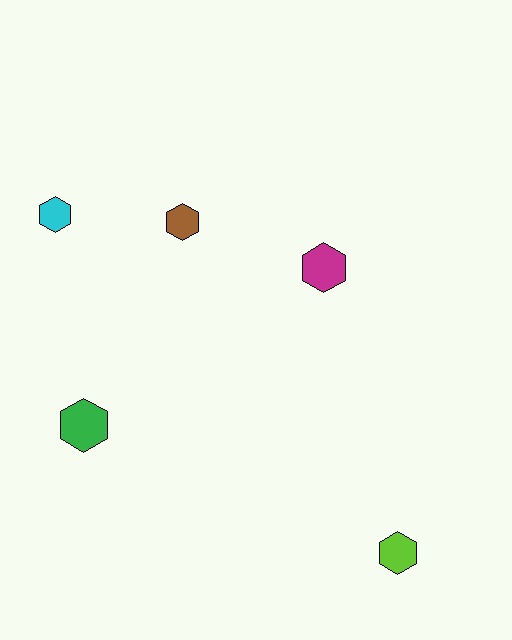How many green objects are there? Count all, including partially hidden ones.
There is 1 green object.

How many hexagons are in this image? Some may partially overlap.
There are 5 hexagons.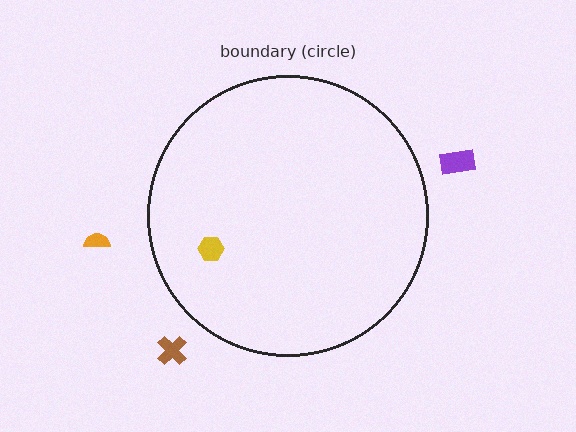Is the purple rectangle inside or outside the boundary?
Outside.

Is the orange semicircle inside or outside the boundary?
Outside.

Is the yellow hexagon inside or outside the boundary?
Inside.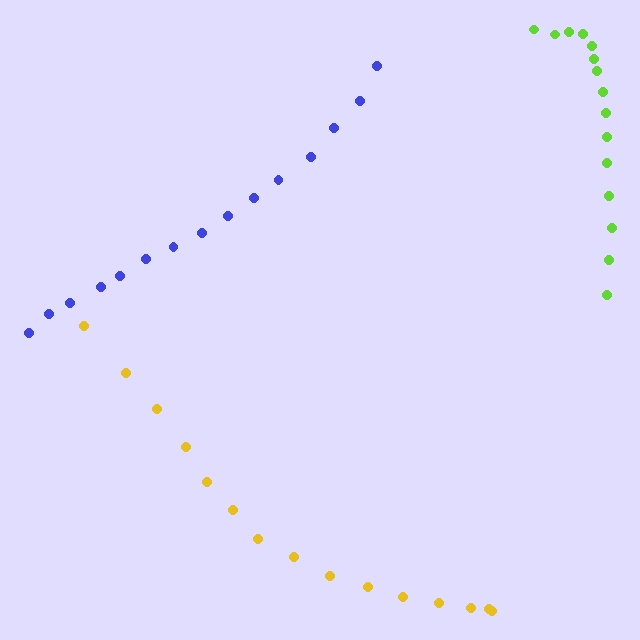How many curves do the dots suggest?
There are 3 distinct paths.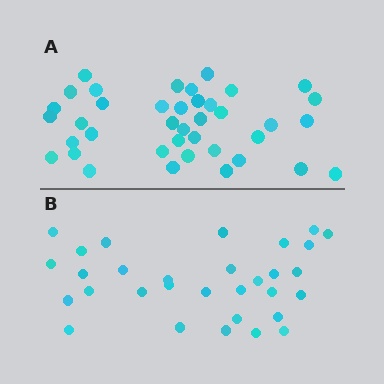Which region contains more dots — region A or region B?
Region A (the top region) has more dots.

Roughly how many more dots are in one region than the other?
Region A has roughly 8 or so more dots than region B.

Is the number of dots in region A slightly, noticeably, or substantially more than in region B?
Region A has noticeably more, but not dramatically so. The ratio is roughly 1.3 to 1.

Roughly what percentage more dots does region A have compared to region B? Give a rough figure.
About 25% more.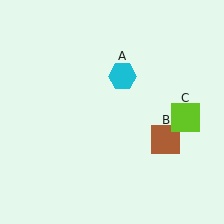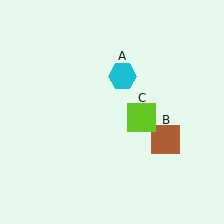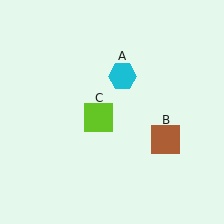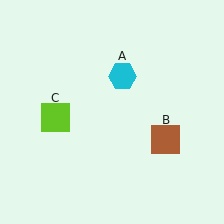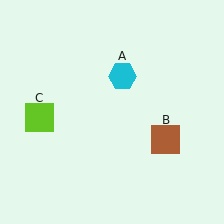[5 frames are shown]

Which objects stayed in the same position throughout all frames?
Cyan hexagon (object A) and brown square (object B) remained stationary.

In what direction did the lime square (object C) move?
The lime square (object C) moved left.